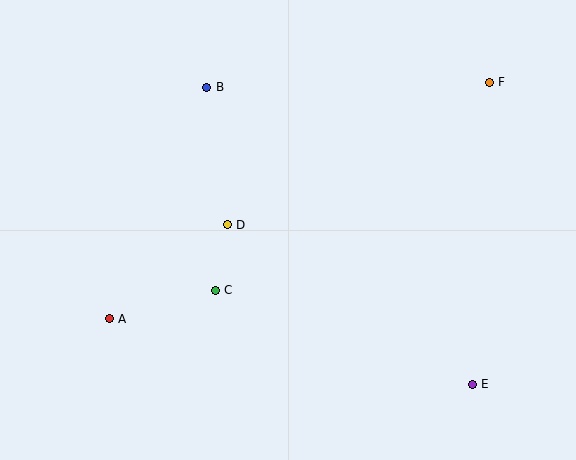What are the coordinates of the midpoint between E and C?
The midpoint between E and C is at (344, 337).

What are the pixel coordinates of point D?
Point D is at (227, 225).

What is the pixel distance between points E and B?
The distance between E and B is 399 pixels.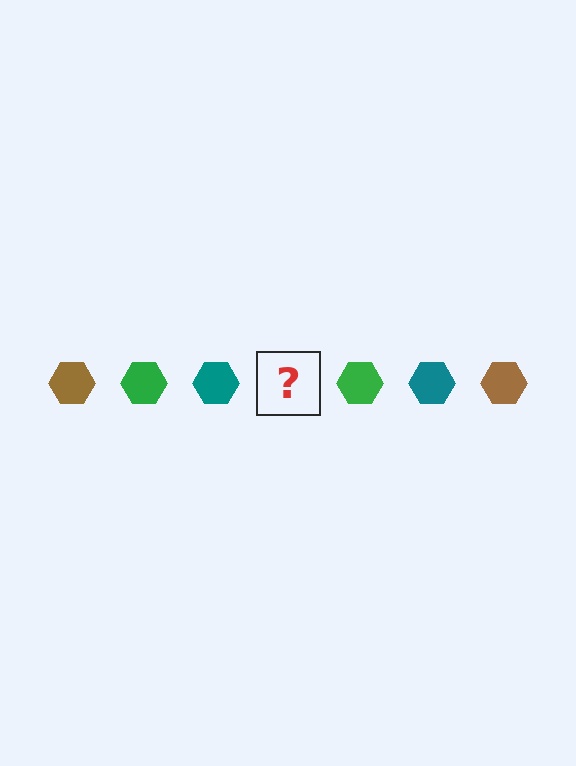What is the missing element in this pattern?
The missing element is a brown hexagon.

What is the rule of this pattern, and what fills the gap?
The rule is that the pattern cycles through brown, green, teal hexagons. The gap should be filled with a brown hexagon.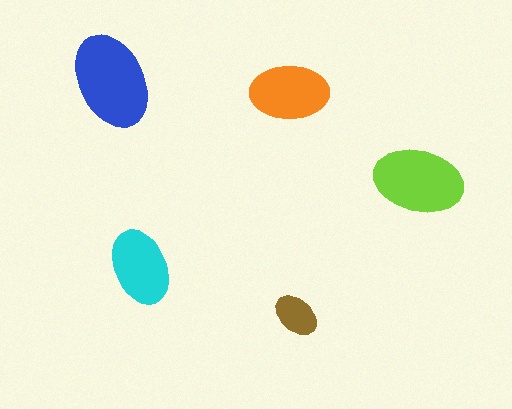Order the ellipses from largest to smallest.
the blue one, the lime one, the orange one, the cyan one, the brown one.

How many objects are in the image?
There are 5 objects in the image.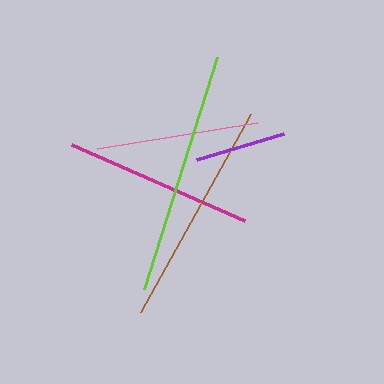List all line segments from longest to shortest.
From longest to shortest: lime, brown, magenta, pink, purple.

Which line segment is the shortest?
The purple line is the shortest at approximately 91 pixels.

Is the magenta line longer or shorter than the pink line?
The magenta line is longer than the pink line.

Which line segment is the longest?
The lime line is the longest at approximately 243 pixels.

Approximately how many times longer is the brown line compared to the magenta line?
The brown line is approximately 1.2 times the length of the magenta line.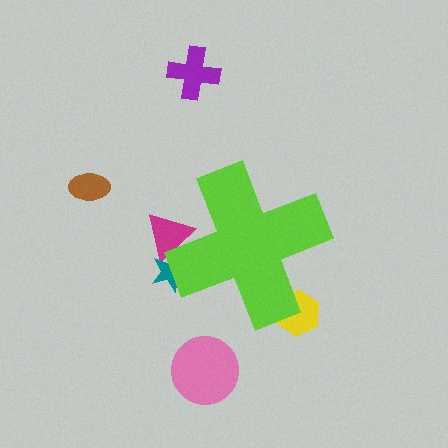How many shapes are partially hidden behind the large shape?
3 shapes are partially hidden.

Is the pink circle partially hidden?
No, the pink circle is fully visible.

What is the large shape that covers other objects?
A lime cross.